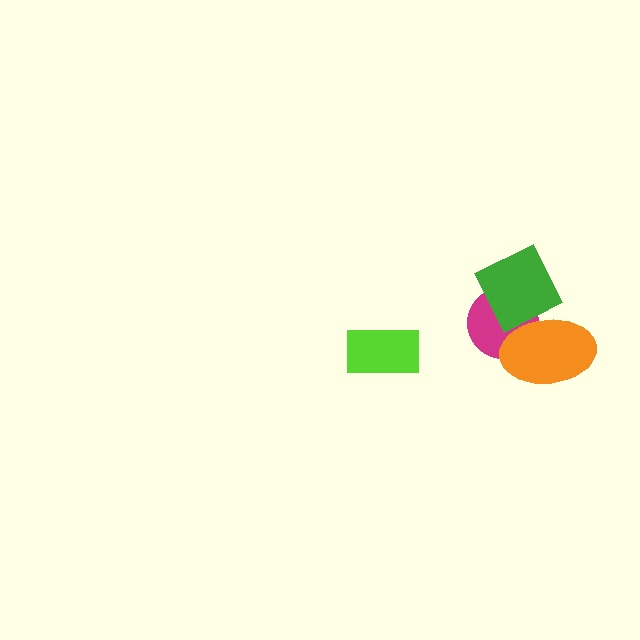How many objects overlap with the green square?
2 objects overlap with the green square.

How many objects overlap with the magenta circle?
2 objects overlap with the magenta circle.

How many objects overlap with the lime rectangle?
0 objects overlap with the lime rectangle.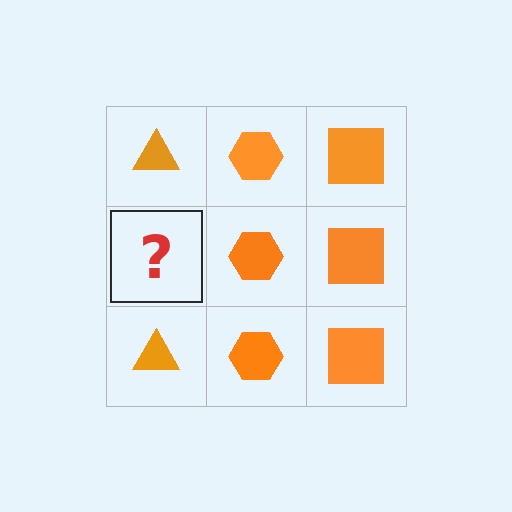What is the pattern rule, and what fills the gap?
The rule is that each column has a consistent shape. The gap should be filled with an orange triangle.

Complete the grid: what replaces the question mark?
The question mark should be replaced with an orange triangle.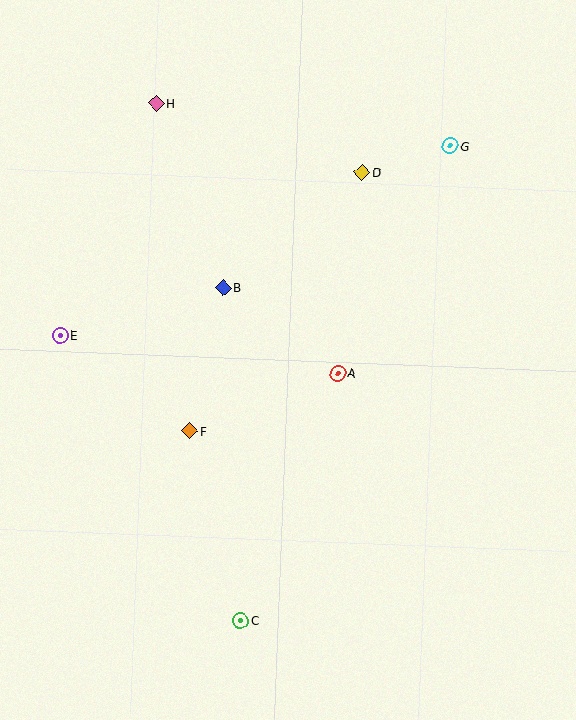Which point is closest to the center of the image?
Point A at (338, 373) is closest to the center.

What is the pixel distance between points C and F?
The distance between C and F is 196 pixels.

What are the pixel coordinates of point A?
Point A is at (338, 373).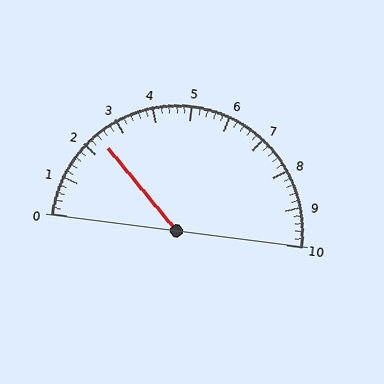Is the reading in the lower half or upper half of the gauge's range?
The reading is in the lower half of the range (0 to 10).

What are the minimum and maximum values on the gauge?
The gauge ranges from 0 to 10.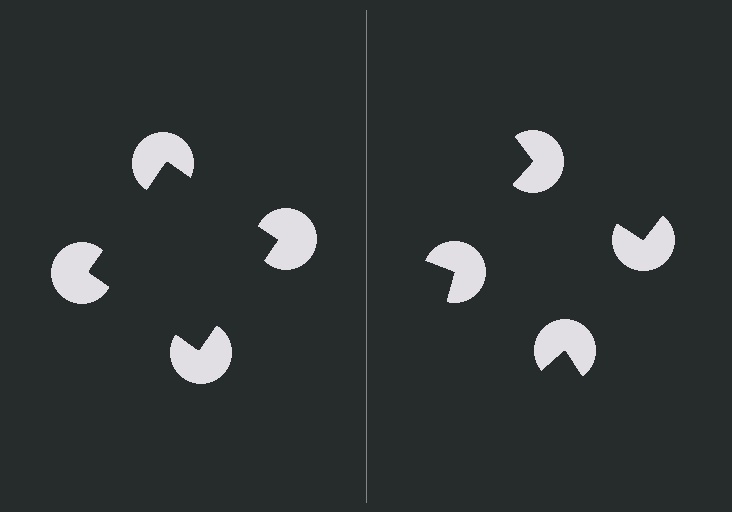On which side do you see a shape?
An illusory square appears on the left side. On the right side the wedge cuts are rotated, so no coherent shape forms.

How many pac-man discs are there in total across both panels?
8 — 4 on each side.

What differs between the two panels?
The pac-man discs are positioned identically on both sides; only the wedge orientations differ. On the left they align to a square; on the right they are misaligned.